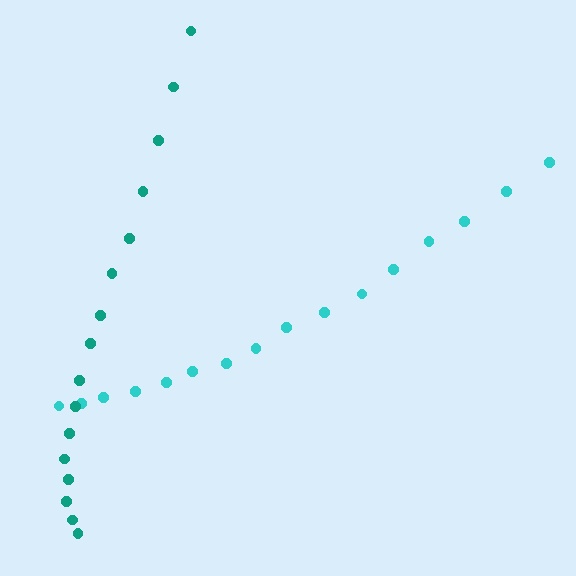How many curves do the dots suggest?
There are 2 distinct paths.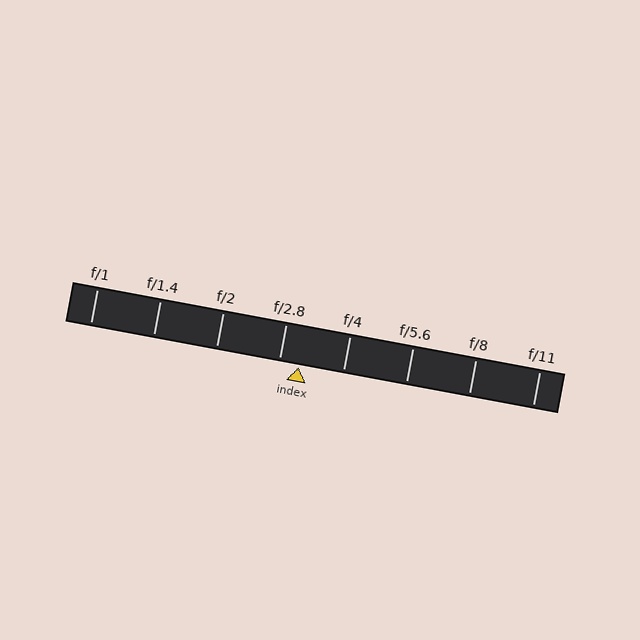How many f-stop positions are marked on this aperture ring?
There are 8 f-stop positions marked.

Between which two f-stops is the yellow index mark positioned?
The index mark is between f/2.8 and f/4.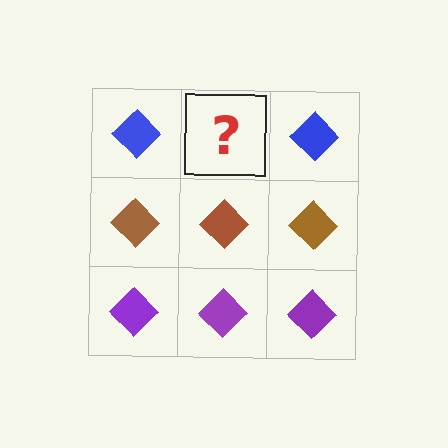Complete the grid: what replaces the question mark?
The question mark should be replaced with a blue diamond.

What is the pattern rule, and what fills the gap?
The rule is that each row has a consistent color. The gap should be filled with a blue diamond.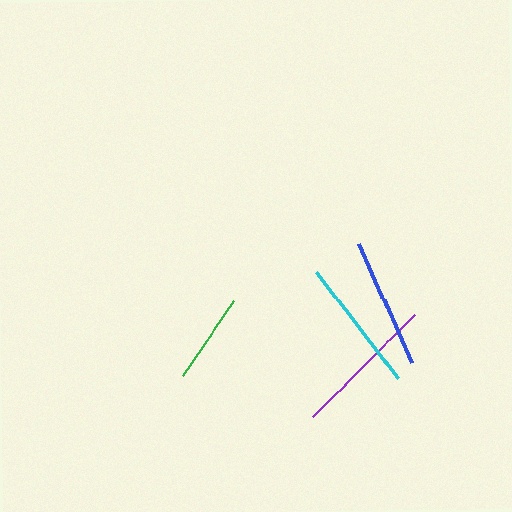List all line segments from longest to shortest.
From longest to shortest: purple, cyan, blue, green.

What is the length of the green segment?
The green segment is approximately 90 pixels long.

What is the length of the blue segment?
The blue segment is approximately 131 pixels long.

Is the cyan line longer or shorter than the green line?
The cyan line is longer than the green line.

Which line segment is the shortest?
The green line is the shortest at approximately 90 pixels.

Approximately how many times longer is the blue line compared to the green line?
The blue line is approximately 1.5 times the length of the green line.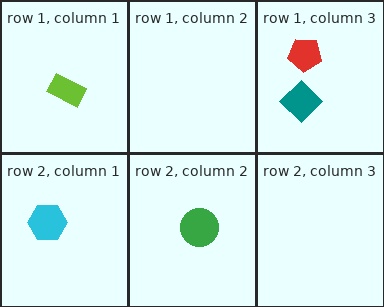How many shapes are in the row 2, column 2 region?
1.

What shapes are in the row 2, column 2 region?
The green circle.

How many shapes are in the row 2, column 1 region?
1.